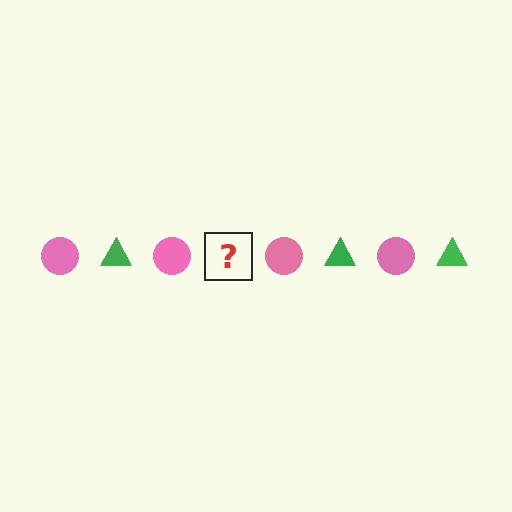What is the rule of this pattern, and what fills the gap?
The rule is that the pattern alternates between pink circle and green triangle. The gap should be filled with a green triangle.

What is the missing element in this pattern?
The missing element is a green triangle.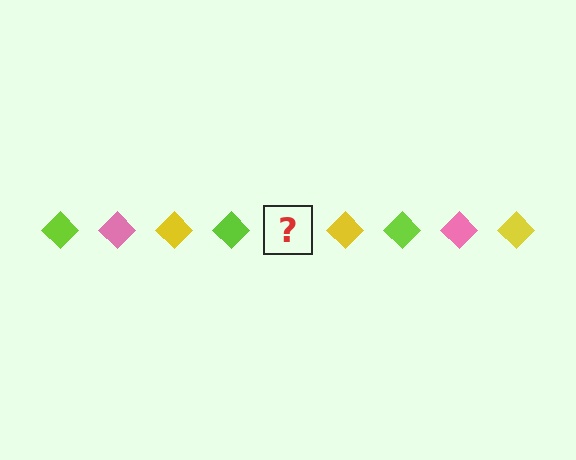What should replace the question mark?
The question mark should be replaced with a pink diamond.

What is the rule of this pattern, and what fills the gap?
The rule is that the pattern cycles through lime, pink, yellow diamonds. The gap should be filled with a pink diamond.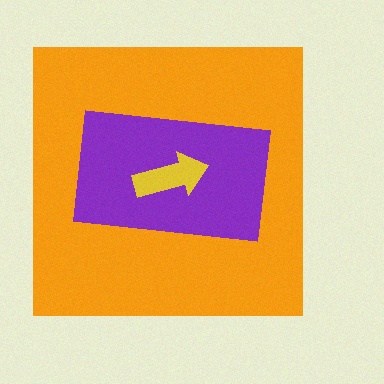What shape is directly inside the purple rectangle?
The yellow arrow.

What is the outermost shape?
The orange square.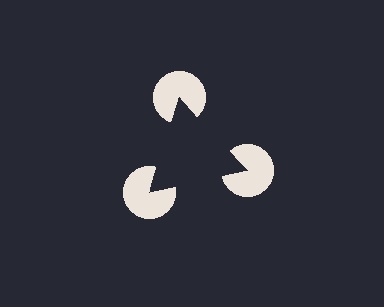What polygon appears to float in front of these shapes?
An illusory triangle — its edges are inferred from the aligned wedge cuts in the pac-man discs, not physically drawn.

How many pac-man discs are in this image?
There are 3 — one at each vertex of the illusory triangle.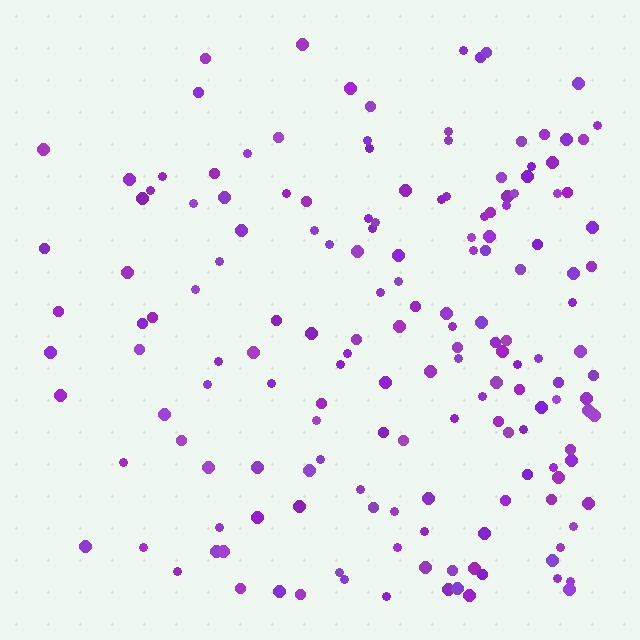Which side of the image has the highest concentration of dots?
The right.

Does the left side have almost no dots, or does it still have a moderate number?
Still a moderate number, just noticeably fewer than the right.